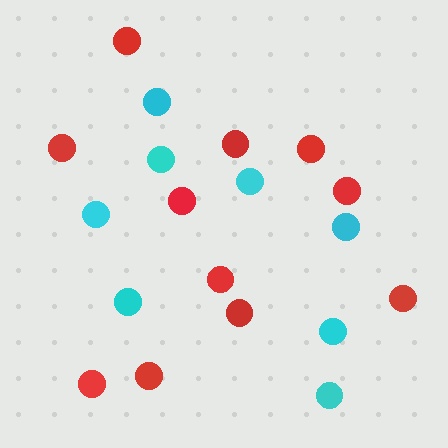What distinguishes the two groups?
There are 2 groups: one group of red circles (11) and one group of cyan circles (8).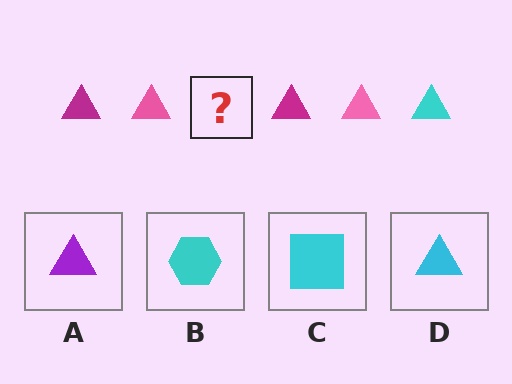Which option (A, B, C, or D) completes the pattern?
D.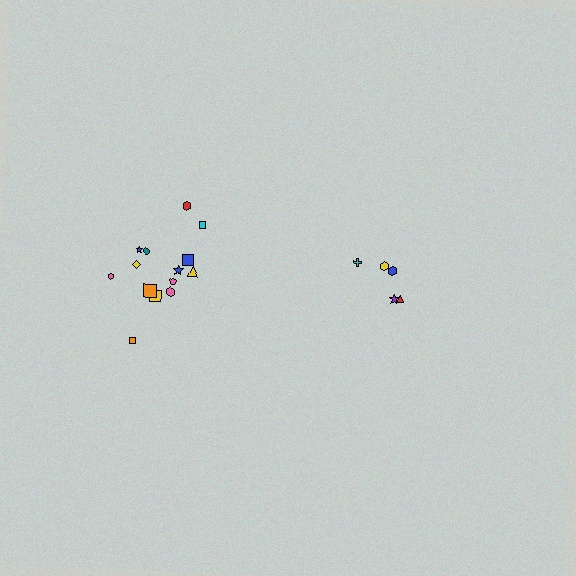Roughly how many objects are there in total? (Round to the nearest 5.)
Roughly 20 objects in total.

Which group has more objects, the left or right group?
The left group.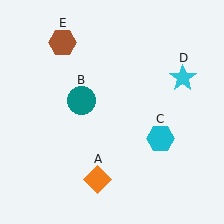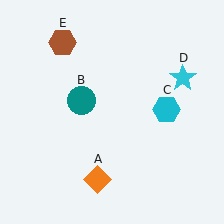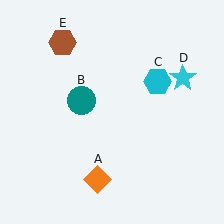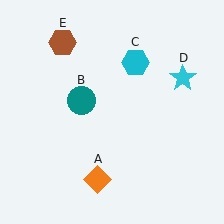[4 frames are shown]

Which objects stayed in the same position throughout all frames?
Orange diamond (object A) and teal circle (object B) and cyan star (object D) and brown hexagon (object E) remained stationary.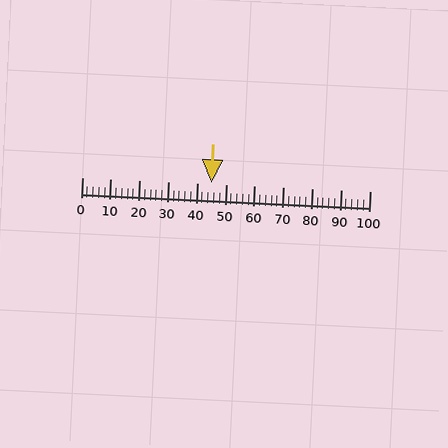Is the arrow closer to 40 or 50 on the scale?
The arrow is closer to 40.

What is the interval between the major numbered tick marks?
The major tick marks are spaced 10 units apart.